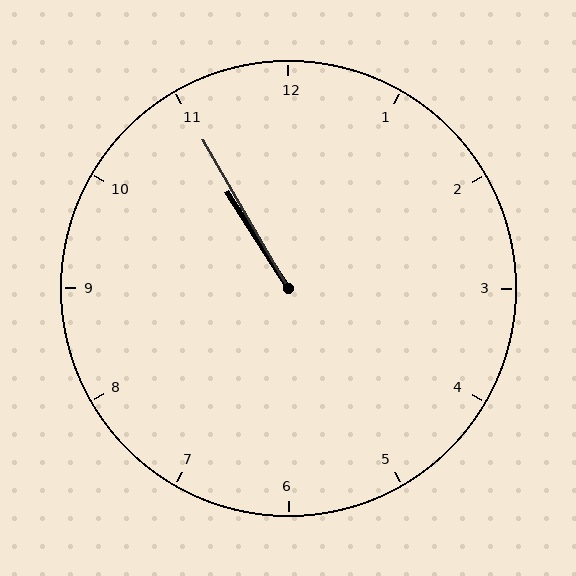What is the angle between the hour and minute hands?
Approximately 2 degrees.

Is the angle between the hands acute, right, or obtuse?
It is acute.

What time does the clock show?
10:55.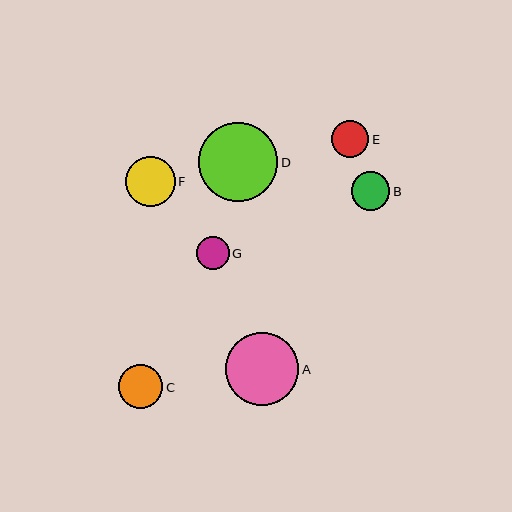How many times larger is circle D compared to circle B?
Circle D is approximately 2.0 times the size of circle B.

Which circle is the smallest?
Circle G is the smallest with a size of approximately 33 pixels.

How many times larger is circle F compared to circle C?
Circle F is approximately 1.1 times the size of circle C.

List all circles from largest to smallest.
From largest to smallest: D, A, F, C, B, E, G.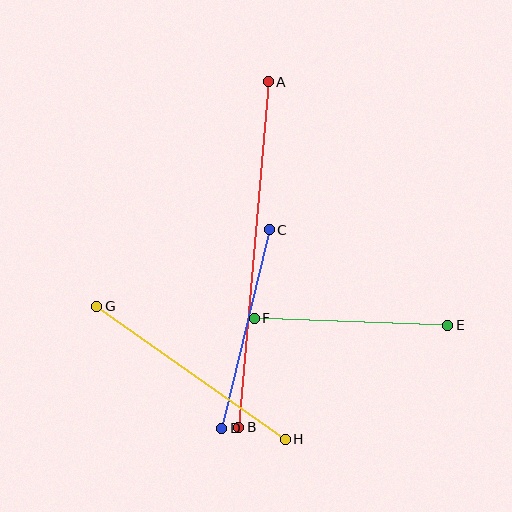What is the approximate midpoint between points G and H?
The midpoint is at approximately (191, 373) pixels.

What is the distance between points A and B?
The distance is approximately 347 pixels.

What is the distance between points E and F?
The distance is approximately 194 pixels.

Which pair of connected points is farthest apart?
Points A and B are farthest apart.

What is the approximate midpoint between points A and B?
The midpoint is at approximately (254, 254) pixels.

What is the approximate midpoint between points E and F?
The midpoint is at approximately (351, 322) pixels.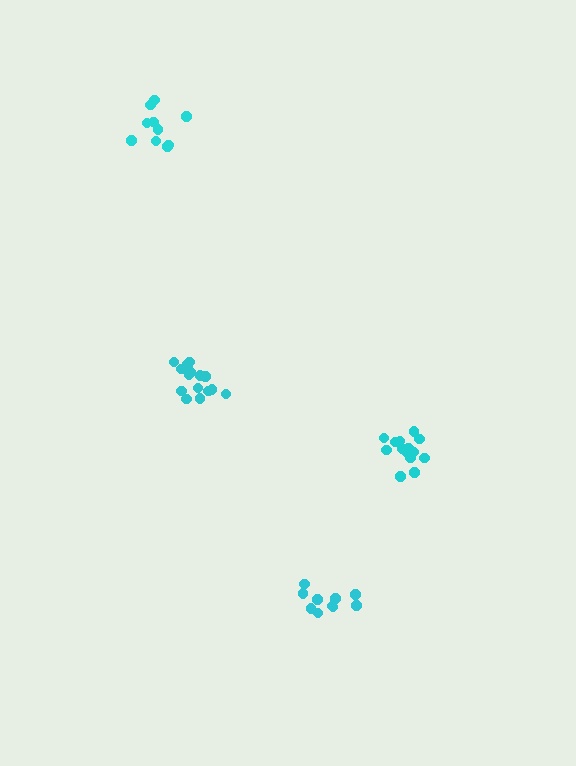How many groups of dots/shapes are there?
There are 4 groups.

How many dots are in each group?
Group 1: 15 dots, Group 2: 14 dots, Group 3: 10 dots, Group 4: 10 dots (49 total).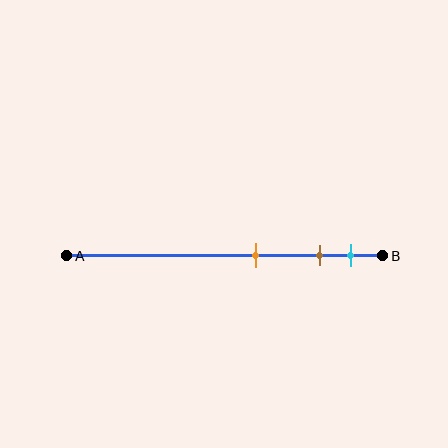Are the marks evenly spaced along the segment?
No, the marks are not evenly spaced.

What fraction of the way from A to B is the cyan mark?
The cyan mark is approximately 90% (0.9) of the way from A to B.